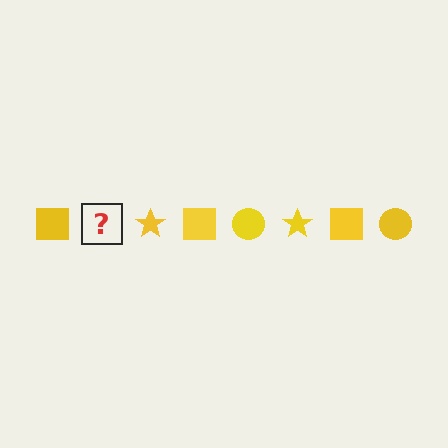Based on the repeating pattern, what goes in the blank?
The blank should be a yellow circle.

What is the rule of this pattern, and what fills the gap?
The rule is that the pattern cycles through square, circle, star shapes in yellow. The gap should be filled with a yellow circle.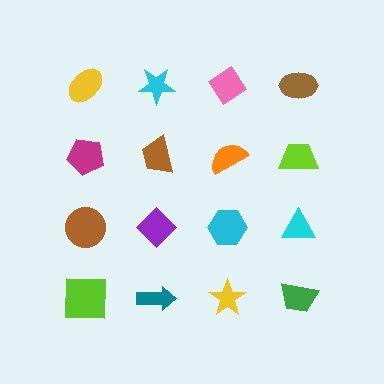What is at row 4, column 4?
A green trapezoid.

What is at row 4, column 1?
A lime square.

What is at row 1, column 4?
A brown ellipse.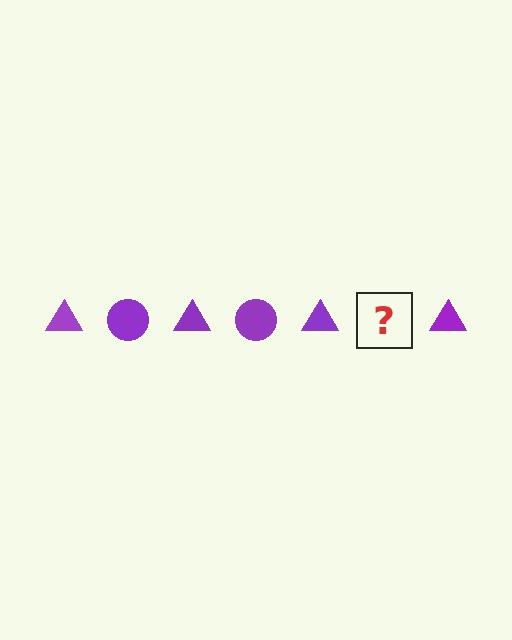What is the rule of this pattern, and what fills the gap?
The rule is that the pattern cycles through triangle, circle shapes in purple. The gap should be filled with a purple circle.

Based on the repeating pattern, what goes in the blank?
The blank should be a purple circle.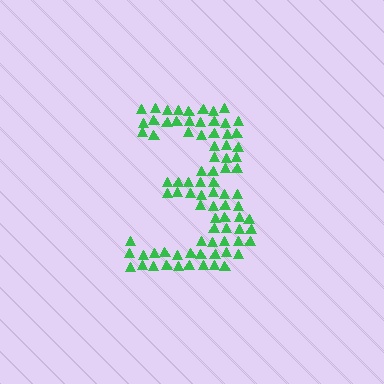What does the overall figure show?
The overall figure shows the digit 3.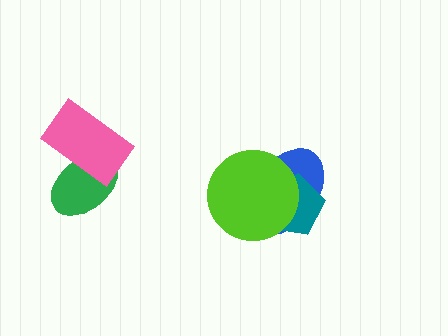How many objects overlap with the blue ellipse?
2 objects overlap with the blue ellipse.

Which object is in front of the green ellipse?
The pink rectangle is in front of the green ellipse.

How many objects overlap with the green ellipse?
1 object overlaps with the green ellipse.